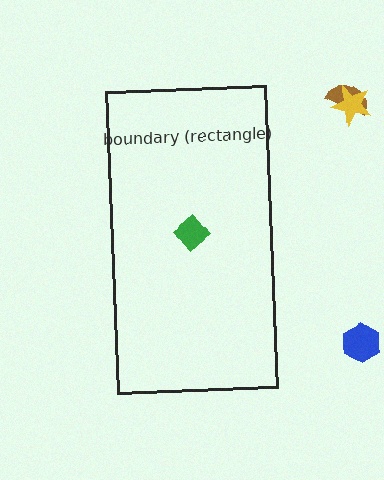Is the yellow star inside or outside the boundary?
Outside.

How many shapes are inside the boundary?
1 inside, 3 outside.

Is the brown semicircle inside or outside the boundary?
Outside.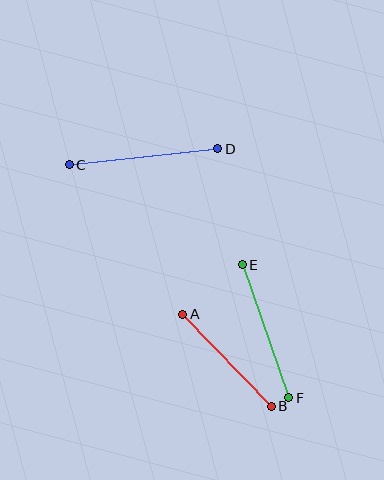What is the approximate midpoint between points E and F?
The midpoint is at approximately (265, 331) pixels.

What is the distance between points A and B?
The distance is approximately 128 pixels.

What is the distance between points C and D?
The distance is approximately 149 pixels.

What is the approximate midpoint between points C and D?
The midpoint is at approximately (143, 157) pixels.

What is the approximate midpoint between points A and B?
The midpoint is at approximately (227, 360) pixels.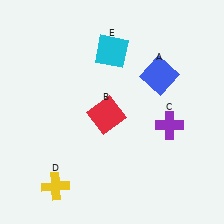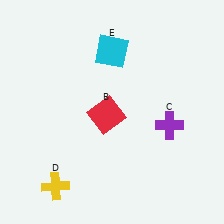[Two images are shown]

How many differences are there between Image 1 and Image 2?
There is 1 difference between the two images.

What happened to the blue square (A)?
The blue square (A) was removed in Image 2. It was in the top-right area of Image 1.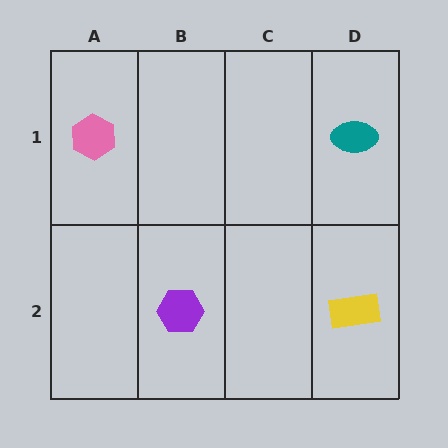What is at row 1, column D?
A teal ellipse.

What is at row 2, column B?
A purple hexagon.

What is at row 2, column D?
A yellow rectangle.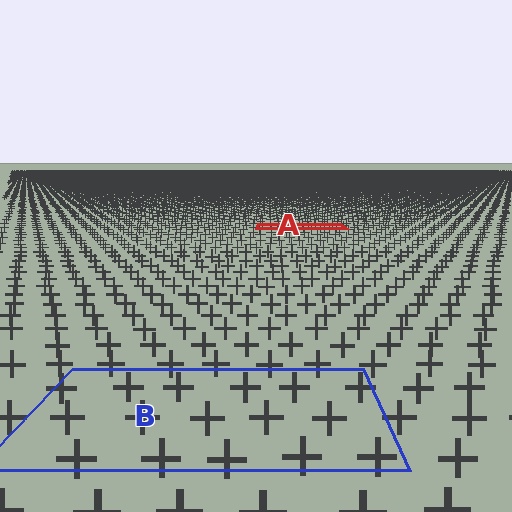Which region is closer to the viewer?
Region B is closer. The texture elements there are larger and more spread out.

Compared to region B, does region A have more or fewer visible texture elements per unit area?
Region A has more texture elements per unit area — they are packed more densely because it is farther away.